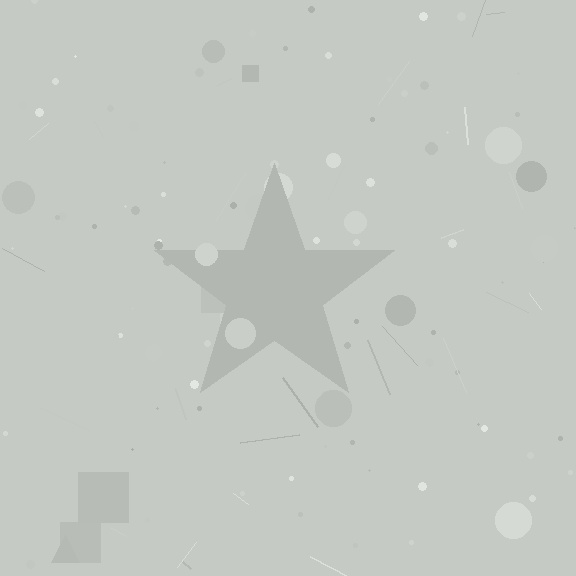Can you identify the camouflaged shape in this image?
The camouflaged shape is a star.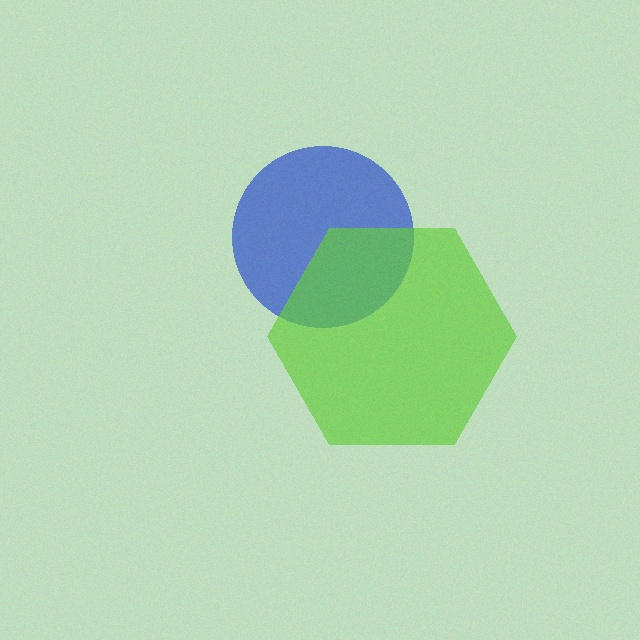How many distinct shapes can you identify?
There are 2 distinct shapes: a blue circle, a lime hexagon.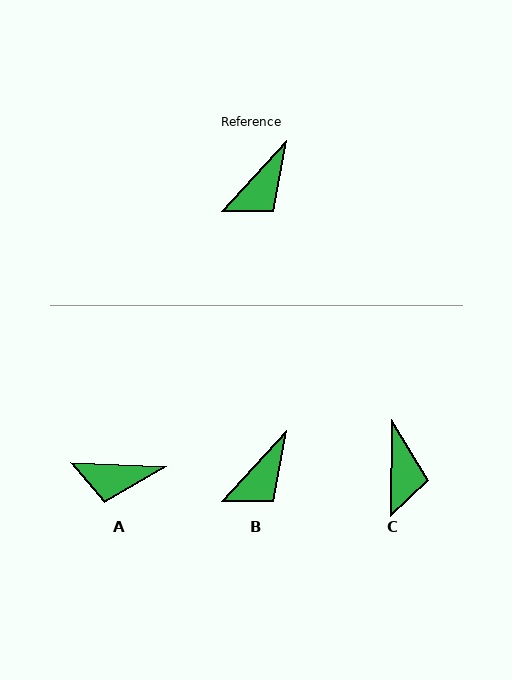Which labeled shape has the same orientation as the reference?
B.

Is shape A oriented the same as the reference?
No, it is off by about 50 degrees.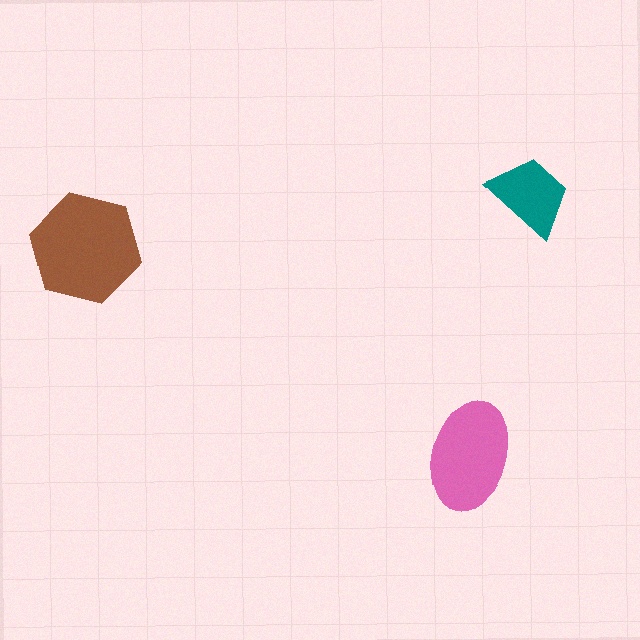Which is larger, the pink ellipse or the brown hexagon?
The brown hexagon.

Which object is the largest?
The brown hexagon.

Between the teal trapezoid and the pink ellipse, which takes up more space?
The pink ellipse.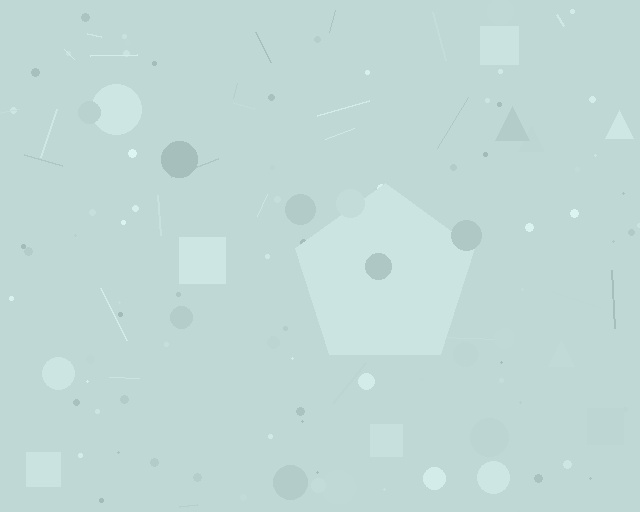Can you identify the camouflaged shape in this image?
The camouflaged shape is a pentagon.